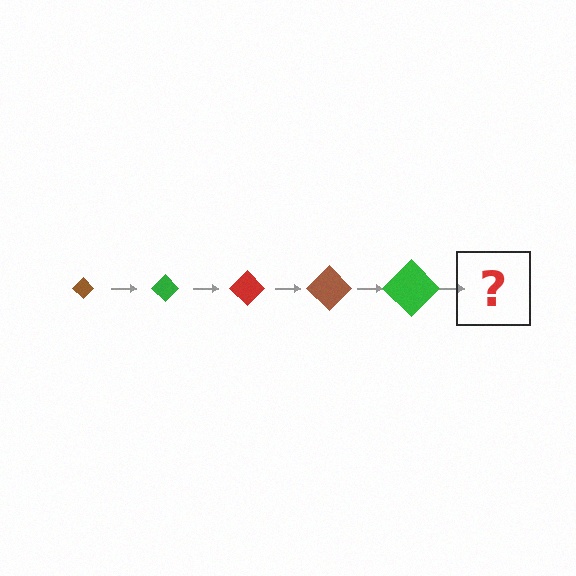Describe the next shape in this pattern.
It should be a red diamond, larger than the previous one.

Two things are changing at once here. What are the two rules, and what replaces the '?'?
The two rules are that the diamond grows larger each step and the color cycles through brown, green, and red. The '?' should be a red diamond, larger than the previous one.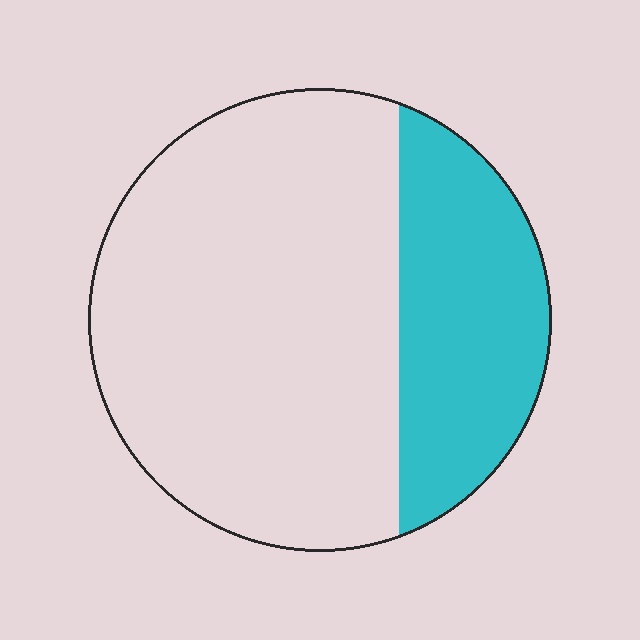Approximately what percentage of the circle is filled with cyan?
Approximately 30%.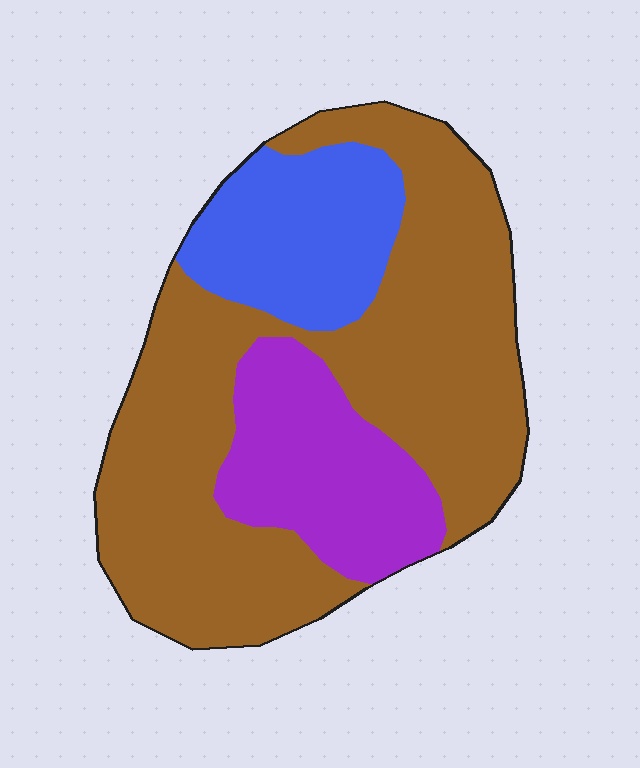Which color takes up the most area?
Brown, at roughly 60%.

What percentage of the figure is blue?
Blue takes up less than a quarter of the figure.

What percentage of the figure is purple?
Purple covers roughly 20% of the figure.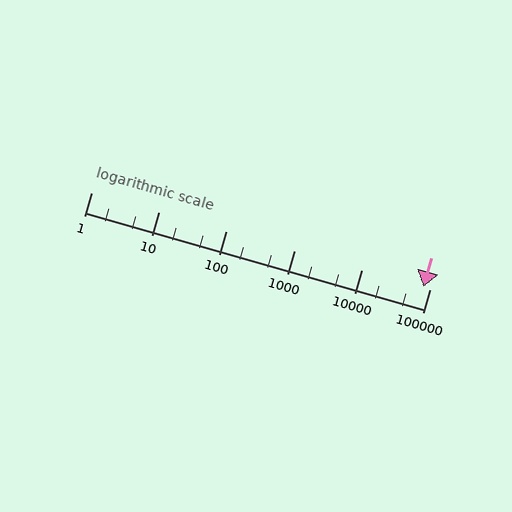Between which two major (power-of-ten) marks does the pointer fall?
The pointer is between 10000 and 100000.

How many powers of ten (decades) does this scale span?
The scale spans 5 decades, from 1 to 100000.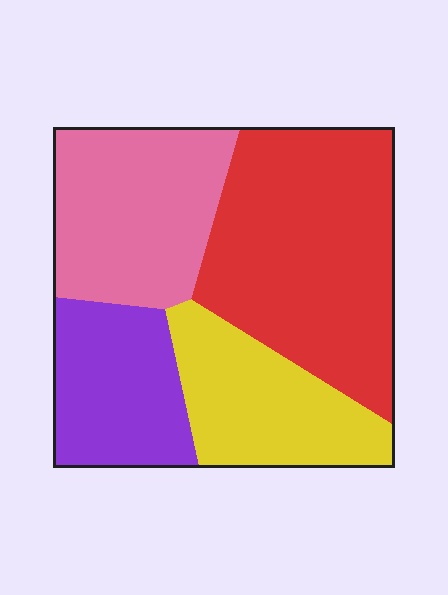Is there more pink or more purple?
Pink.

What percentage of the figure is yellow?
Yellow takes up about one fifth (1/5) of the figure.